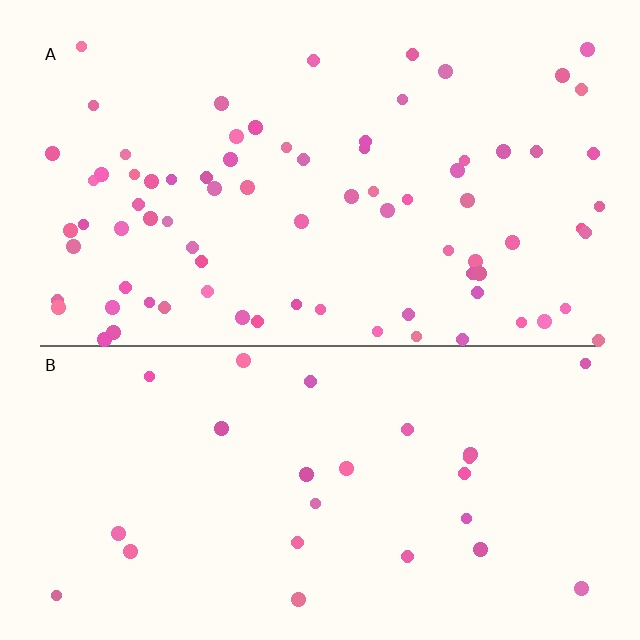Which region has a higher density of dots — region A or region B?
A (the top).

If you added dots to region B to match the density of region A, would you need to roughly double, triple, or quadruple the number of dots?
Approximately triple.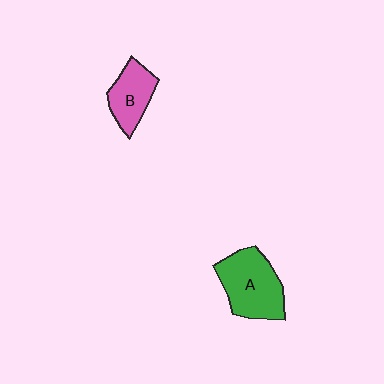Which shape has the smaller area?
Shape B (pink).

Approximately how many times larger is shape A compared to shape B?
Approximately 1.6 times.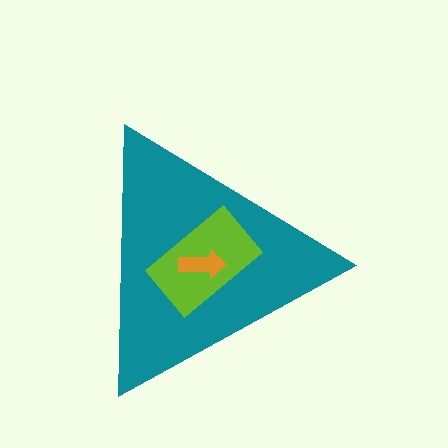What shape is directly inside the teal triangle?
The lime rectangle.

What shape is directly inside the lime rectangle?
The orange arrow.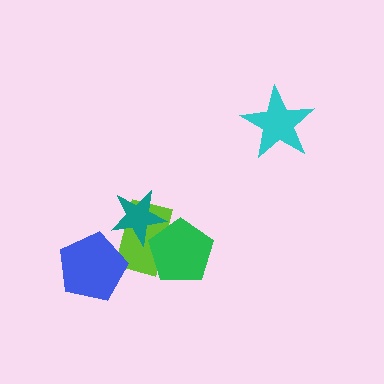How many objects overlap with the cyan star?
0 objects overlap with the cyan star.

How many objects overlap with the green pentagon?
2 objects overlap with the green pentagon.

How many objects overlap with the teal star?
2 objects overlap with the teal star.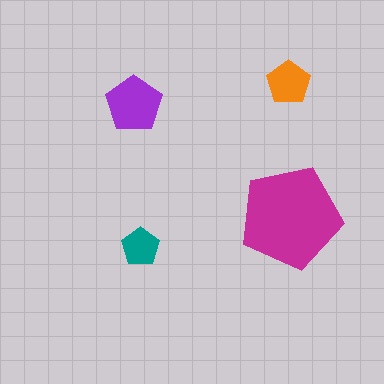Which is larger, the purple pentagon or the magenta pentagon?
The magenta one.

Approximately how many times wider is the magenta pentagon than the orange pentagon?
About 2.5 times wider.